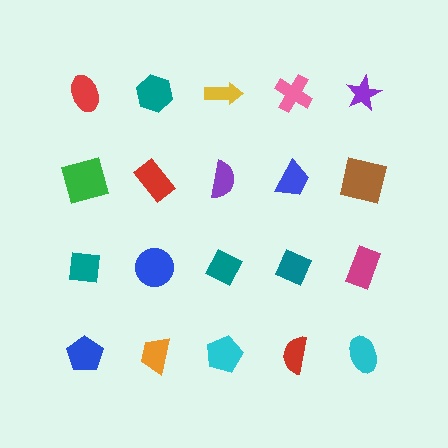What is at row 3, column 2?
A blue circle.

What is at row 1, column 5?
A purple star.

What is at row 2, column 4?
A blue trapezoid.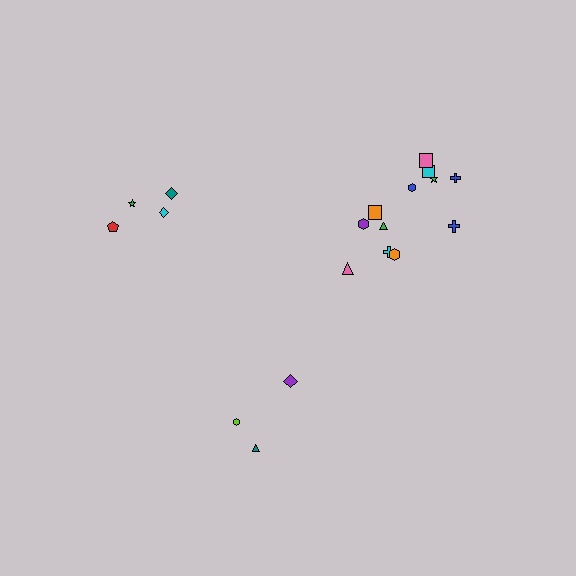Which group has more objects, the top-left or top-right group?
The top-right group.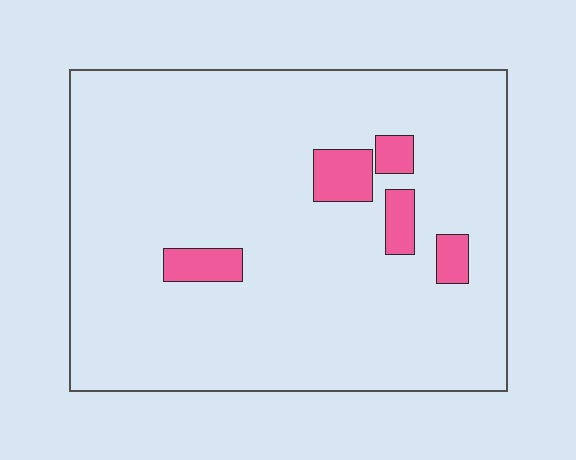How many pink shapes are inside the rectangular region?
5.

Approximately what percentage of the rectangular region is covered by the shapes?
Approximately 10%.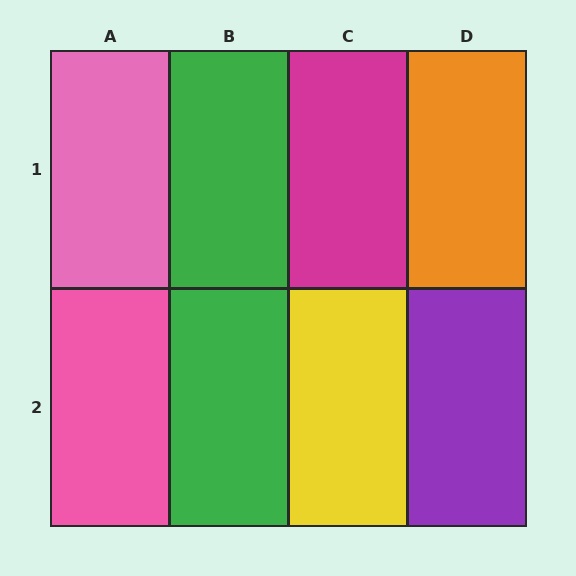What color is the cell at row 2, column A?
Pink.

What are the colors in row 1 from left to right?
Pink, green, magenta, orange.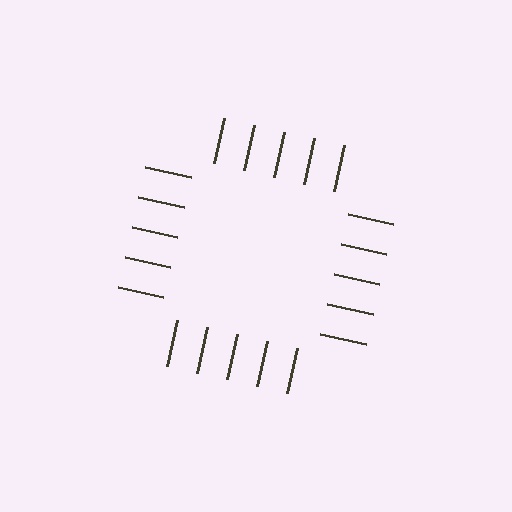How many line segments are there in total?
20 — 5 along each of the 4 edges.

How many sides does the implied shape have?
4 sides — the line-ends trace a square.